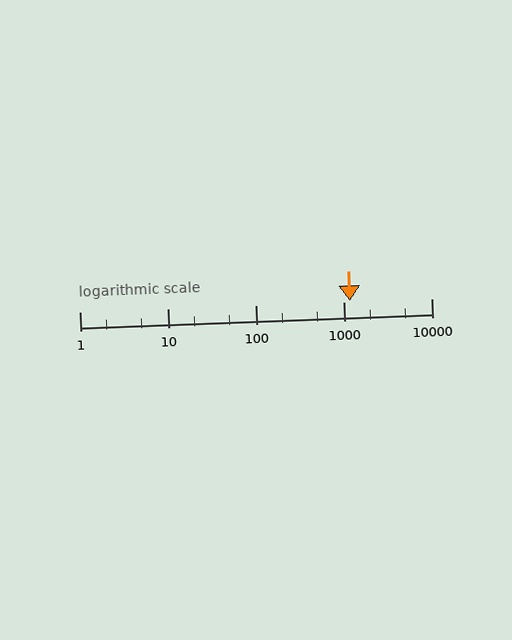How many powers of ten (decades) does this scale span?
The scale spans 4 decades, from 1 to 10000.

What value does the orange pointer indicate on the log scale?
The pointer indicates approximately 1200.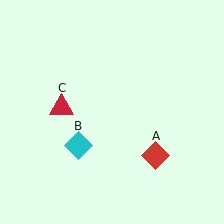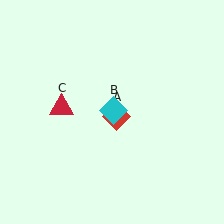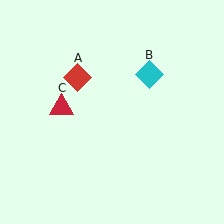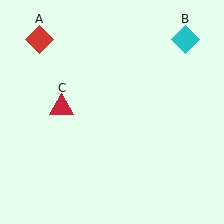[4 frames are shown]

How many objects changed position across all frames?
2 objects changed position: red diamond (object A), cyan diamond (object B).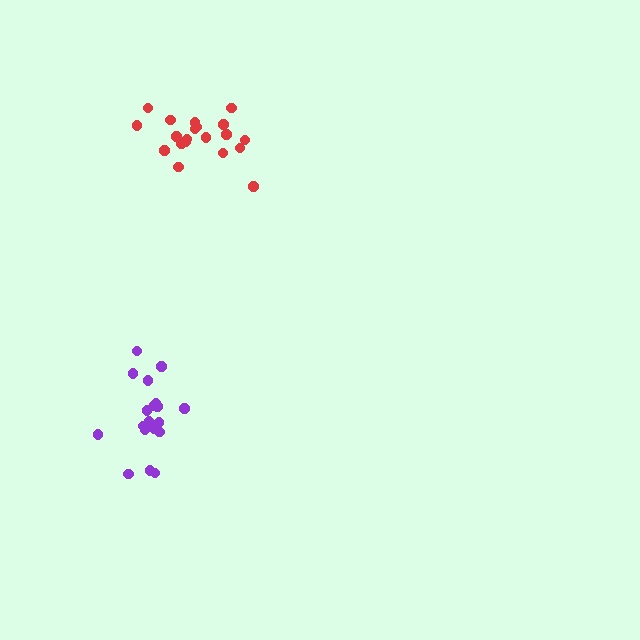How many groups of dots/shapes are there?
There are 2 groups.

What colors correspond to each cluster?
The clusters are colored: purple, red.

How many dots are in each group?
Group 1: 19 dots, Group 2: 20 dots (39 total).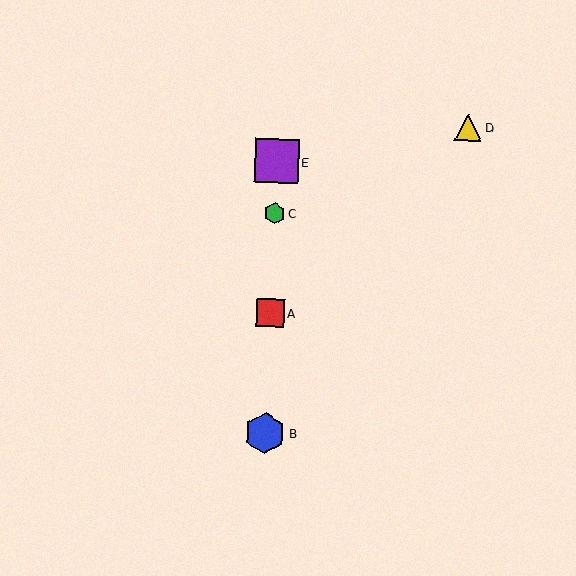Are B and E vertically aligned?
Yes, both are at x≈265.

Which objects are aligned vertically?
Objects A, B, C, E are aligned vertically.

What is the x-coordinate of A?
Object A is at x≈270.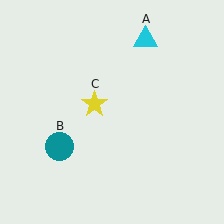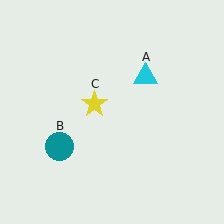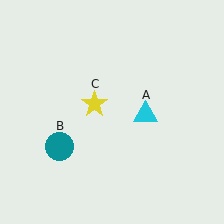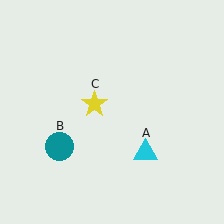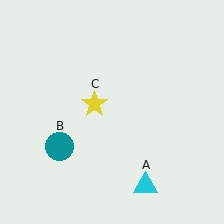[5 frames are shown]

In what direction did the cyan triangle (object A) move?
The cyan triangle (object A) moved down.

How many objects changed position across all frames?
1 object changed position: cyan triangle (object A).